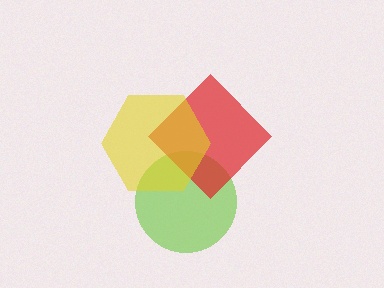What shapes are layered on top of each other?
The layered shapes are: a lime circle, a red diamond, a yellow hexagon.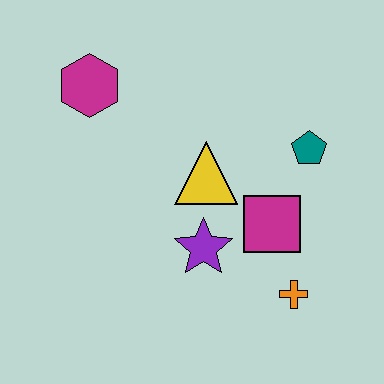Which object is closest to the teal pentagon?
The magenta square is closest to the teal pentagon.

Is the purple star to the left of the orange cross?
Yes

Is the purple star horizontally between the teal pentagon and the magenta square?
No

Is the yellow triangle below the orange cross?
No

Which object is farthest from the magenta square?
The magenta hexagon is farthest from the magenta square.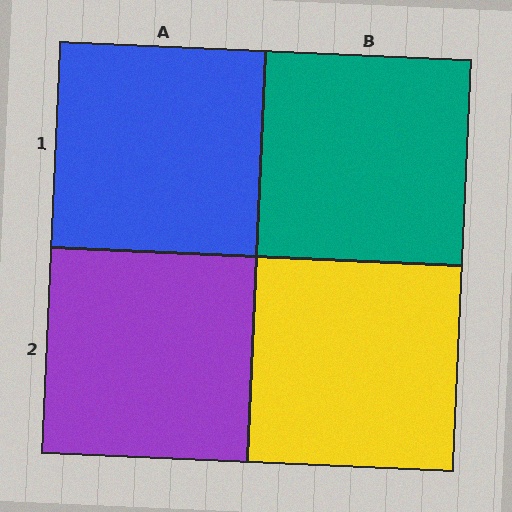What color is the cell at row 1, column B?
Teal.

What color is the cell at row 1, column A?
Blue.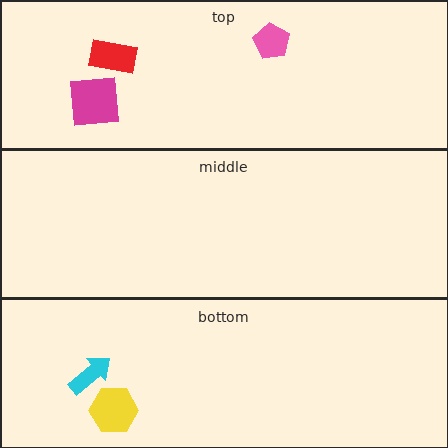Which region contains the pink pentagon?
The top region.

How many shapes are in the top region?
3.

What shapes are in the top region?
The red rectangle, the pink pentagon, the magenta square.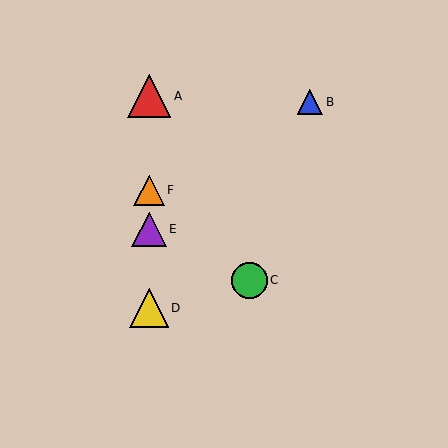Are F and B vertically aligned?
No, F is at x≈149 and B is at x≈310.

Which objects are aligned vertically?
Objects A, D, E, F are aligned vertically.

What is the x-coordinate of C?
Object C is at x≈249.